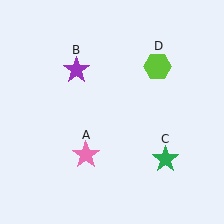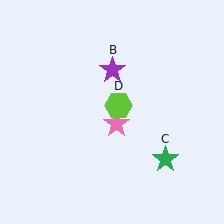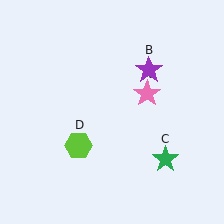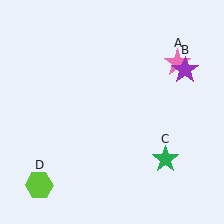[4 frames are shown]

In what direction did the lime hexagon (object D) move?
The lime hexagon (object D) moved down and to the left.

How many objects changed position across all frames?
3 objects changed position: pink star (object A), purple star (object B), lime hexagon (object D).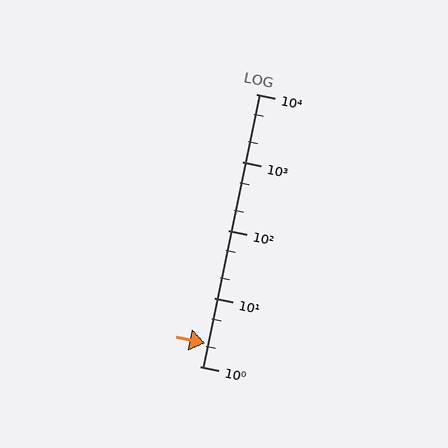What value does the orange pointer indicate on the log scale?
The pointer indicates approximately 2.2.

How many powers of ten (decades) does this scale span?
The scale spans 4 decades, from 1 to 10000.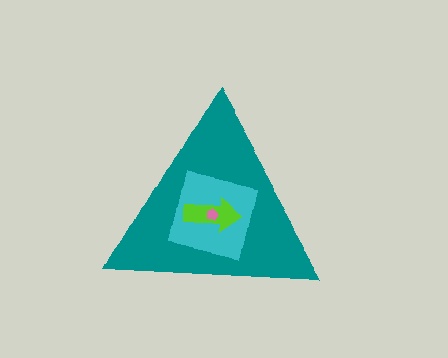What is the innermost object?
The pink pentagon.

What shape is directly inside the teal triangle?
The cyan square.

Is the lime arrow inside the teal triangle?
Yes.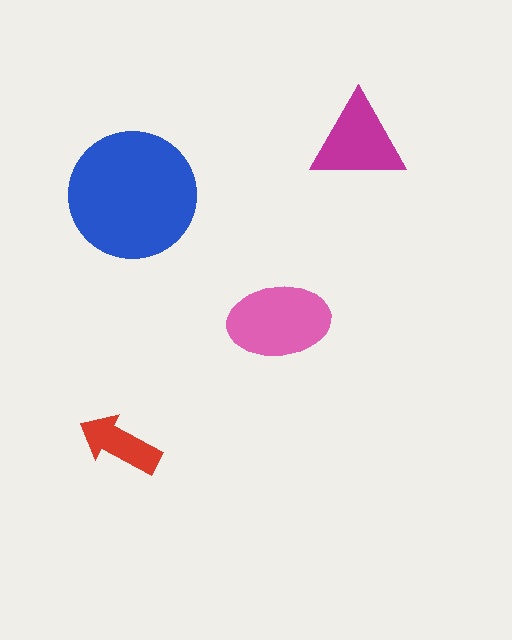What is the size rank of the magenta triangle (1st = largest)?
3rd.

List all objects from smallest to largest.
The red arrow, the magenta triangle, the pink ellipse, the blue circle.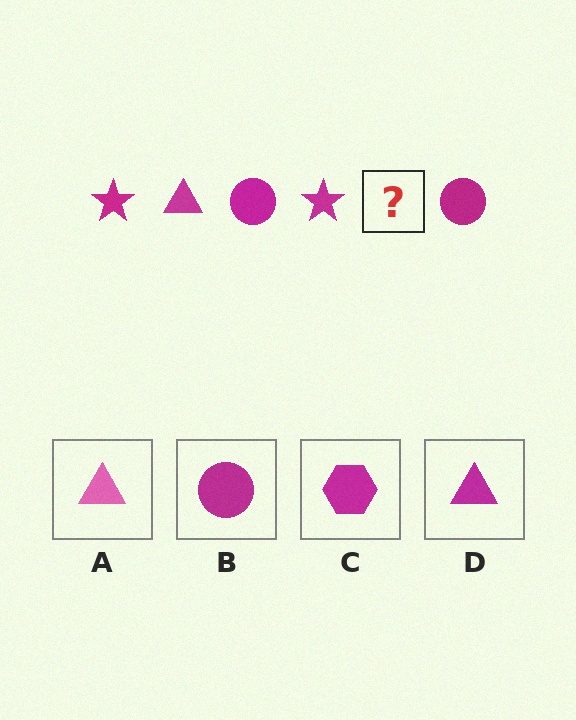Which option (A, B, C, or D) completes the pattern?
D.